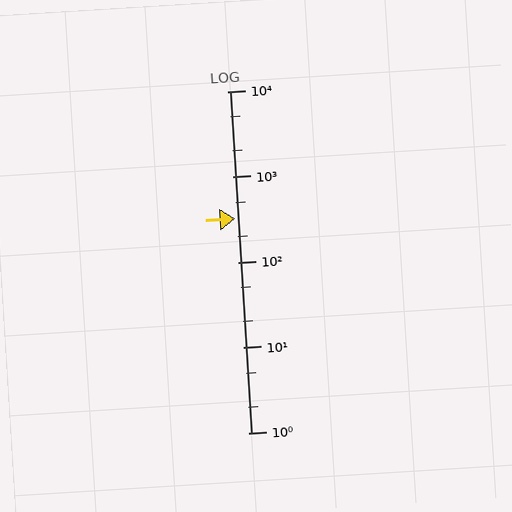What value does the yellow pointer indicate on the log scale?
The pointer indicates approximately 320.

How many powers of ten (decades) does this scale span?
The scale spans 4 decades, from 1 to 10000.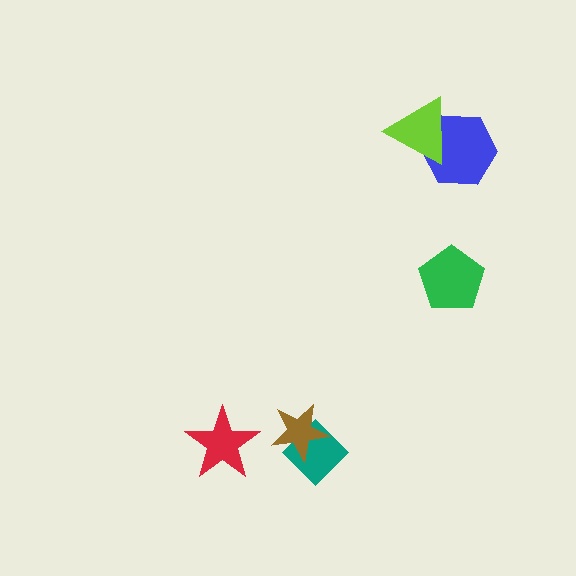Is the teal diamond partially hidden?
Yes, it is partially covered by another shape.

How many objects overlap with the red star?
0 objects overlap with the red star.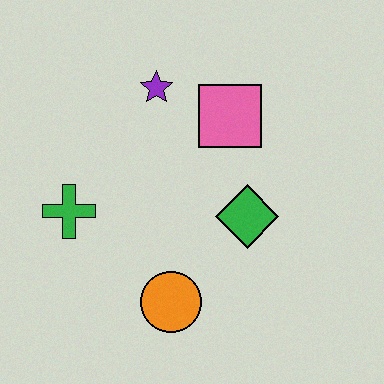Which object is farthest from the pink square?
The orange circle is farthest from the pink square.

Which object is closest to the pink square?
The purple star is closest to the pink square.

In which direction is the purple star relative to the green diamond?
The purple star is above the green diamond.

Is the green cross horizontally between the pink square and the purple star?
No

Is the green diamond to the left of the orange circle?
No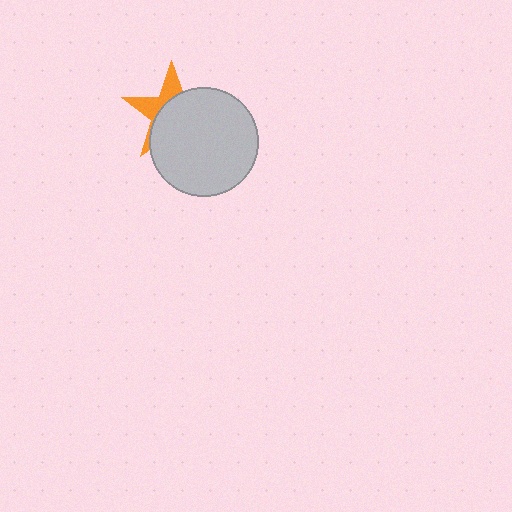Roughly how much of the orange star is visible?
A small part of it is visible (roughly 35%).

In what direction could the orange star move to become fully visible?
The orange star could move toward the upper-left. That would shift it out from behind the light gray circle entirely.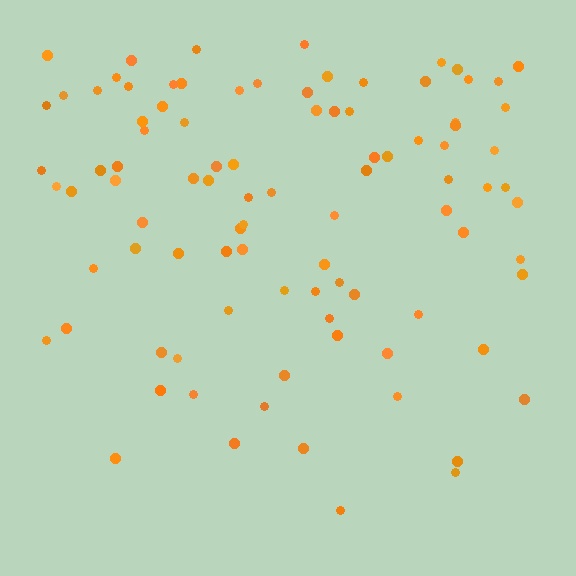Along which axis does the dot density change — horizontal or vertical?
Vertical.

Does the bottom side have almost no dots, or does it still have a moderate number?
Still a moderate number, just noticeably fewer than the top.